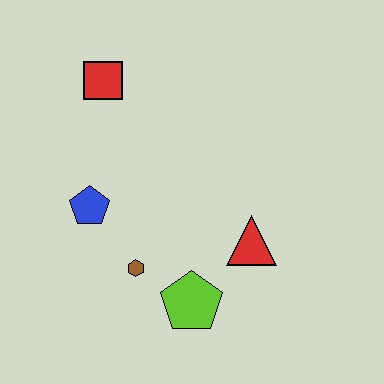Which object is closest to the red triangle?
The lime pentagon is closest to the red triangle.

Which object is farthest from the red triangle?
The red square is farthest from the red triangle.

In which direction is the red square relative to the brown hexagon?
The red square is above the brown hexagon.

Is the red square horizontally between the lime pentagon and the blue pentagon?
Yes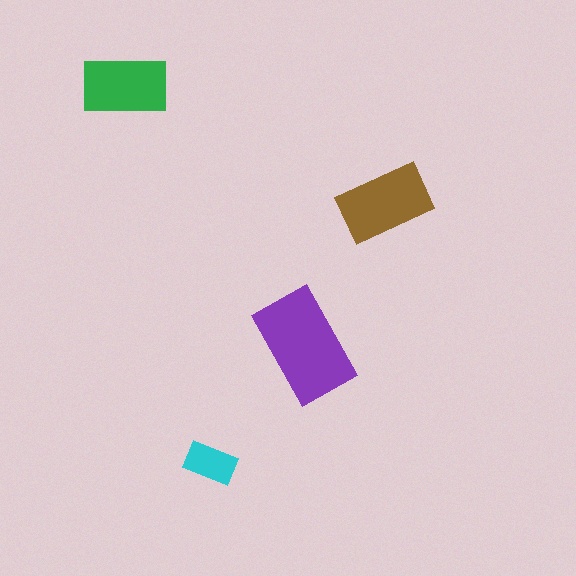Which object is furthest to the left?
The green rectangle is leftmost.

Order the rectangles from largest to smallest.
the purple one, the brown one, the green one, the cyan one.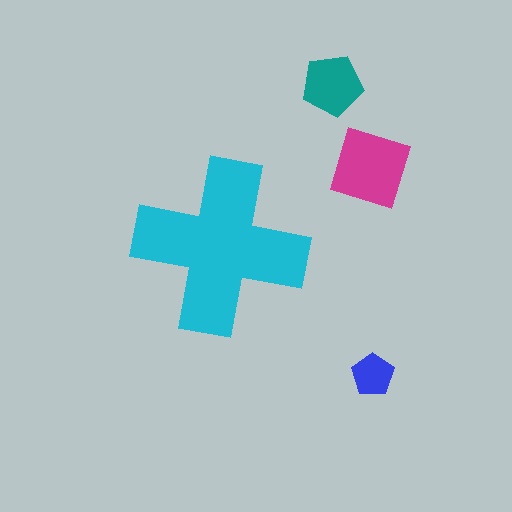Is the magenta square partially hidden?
No, the magenta square is fully visible.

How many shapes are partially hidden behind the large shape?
0 shapes are partially hidden.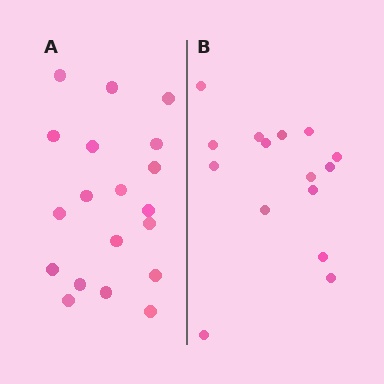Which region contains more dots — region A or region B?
Region A (the left region) has more dots.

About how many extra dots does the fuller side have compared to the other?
Region A has about 4 more dots than region B.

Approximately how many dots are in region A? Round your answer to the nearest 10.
About 20 dots. (The exact count is 19, which rounds to 20.)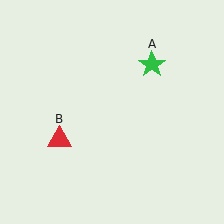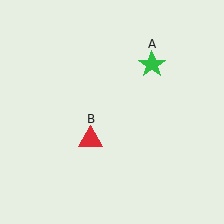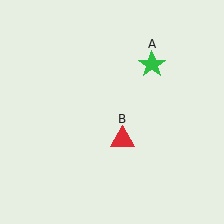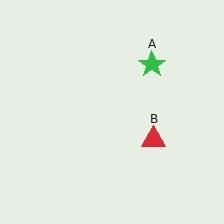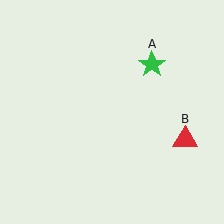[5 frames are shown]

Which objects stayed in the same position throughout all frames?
Green star (object A) remained stationary.